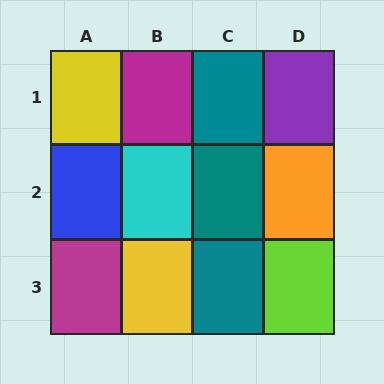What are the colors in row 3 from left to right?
Magenta, yellow, teal, lime.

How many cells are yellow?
2 cells are yellow.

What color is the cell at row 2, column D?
Orange.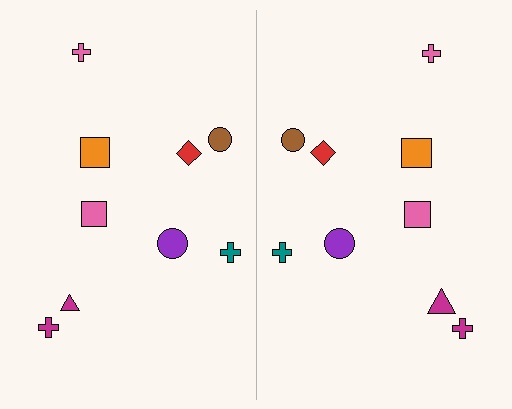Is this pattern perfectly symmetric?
No, the pattern is not perfectly symmetric. The magenta triangle on the right side has a different size than its mirror counterpart.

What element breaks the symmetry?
The magenta triangle on the right side has a different size than its mirror counterpart.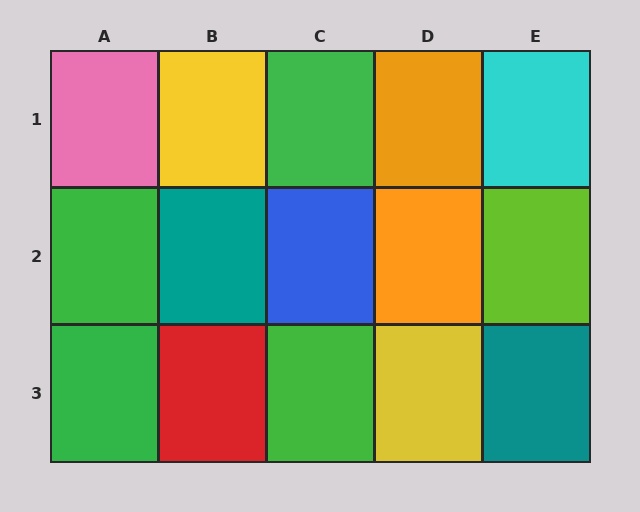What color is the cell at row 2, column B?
Teal.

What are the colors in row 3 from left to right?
Green, red, green, yellow, teal.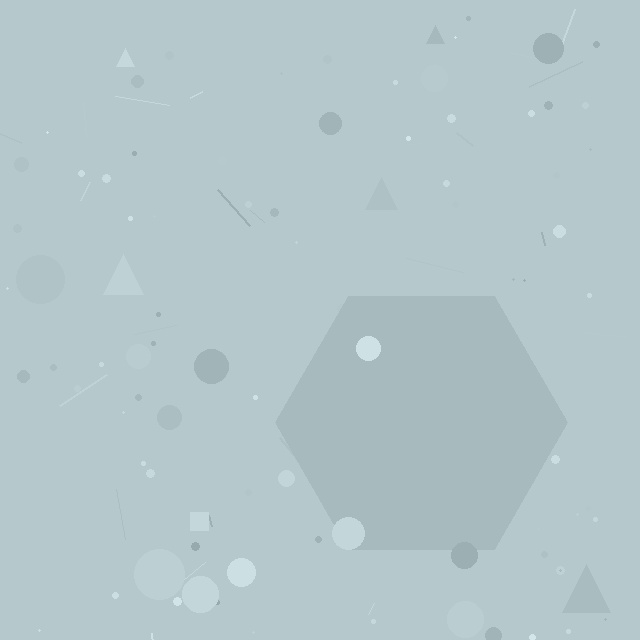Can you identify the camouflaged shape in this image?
The camouflaged shape is a hexagon.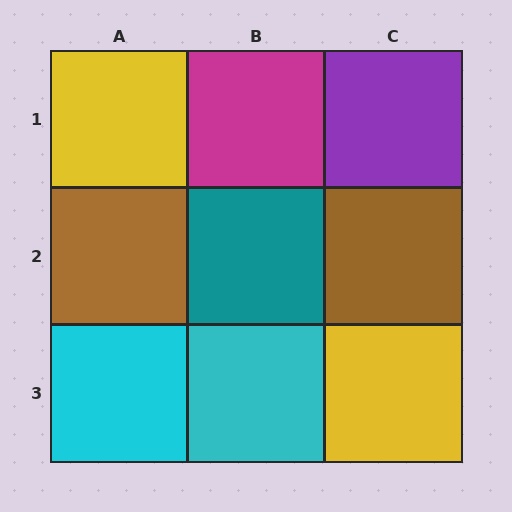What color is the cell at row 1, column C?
Purple.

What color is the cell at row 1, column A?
Yellow.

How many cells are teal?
1 cell is teal.